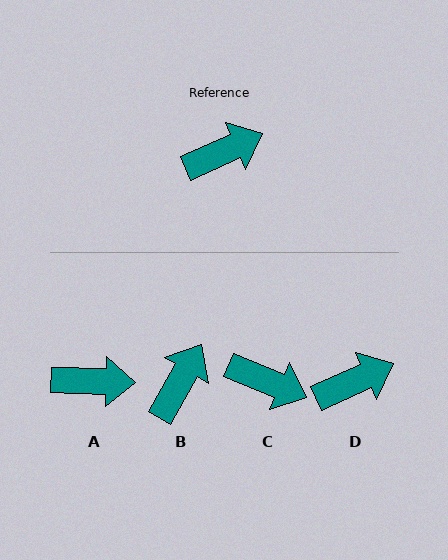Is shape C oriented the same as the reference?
No, it is off by about 47 degrees.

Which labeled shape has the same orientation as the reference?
D.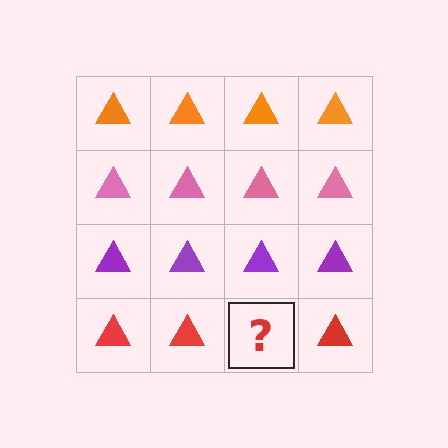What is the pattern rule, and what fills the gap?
The rule is that each row has a consistent color. The gap should be filled with a red triangle.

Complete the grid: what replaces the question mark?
The question mark should be replaced with a red triangle.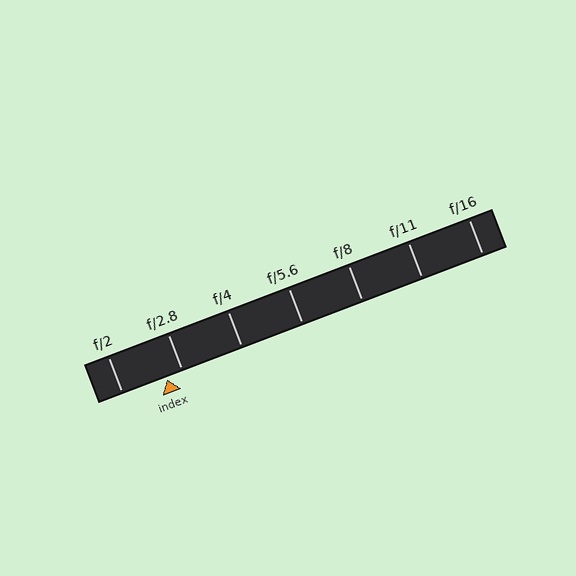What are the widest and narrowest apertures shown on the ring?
The widest aperture shown is f/2 and the narrowest is f/16.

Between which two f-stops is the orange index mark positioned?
The index mark is between f/2 and f/2.8.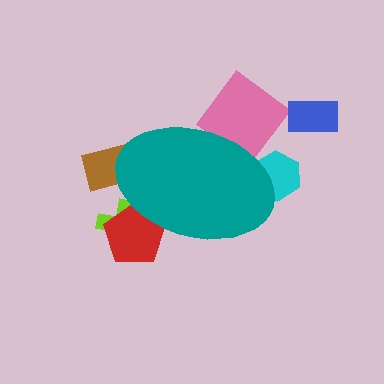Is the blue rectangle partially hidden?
No, the blue rectangle is fully visible.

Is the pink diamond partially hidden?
Yes, the pink diamond is partially hidden behind the teal ellipse.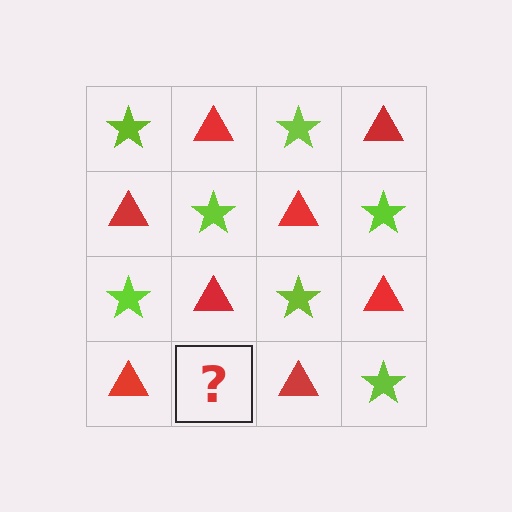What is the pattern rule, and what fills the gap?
The rule is that it alternates lime star and red triangle in a checkerboard pattern. The gap should be filled with a lime star.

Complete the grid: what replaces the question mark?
The question mark should be replaced with a lime star.